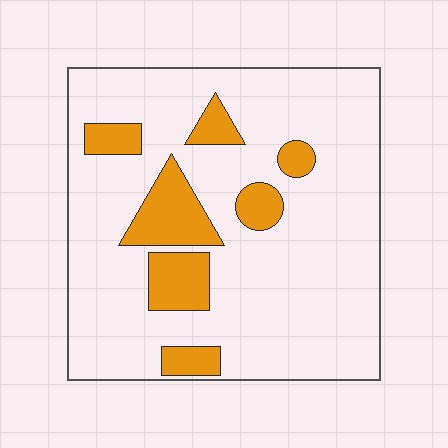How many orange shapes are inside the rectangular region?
7.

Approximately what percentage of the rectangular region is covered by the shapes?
Approximately 15%.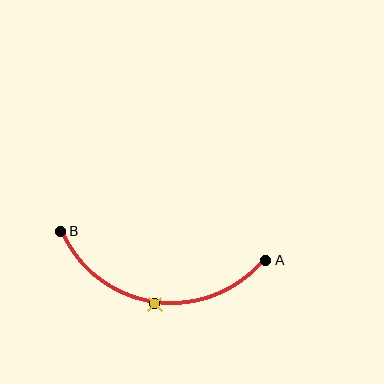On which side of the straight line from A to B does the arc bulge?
The arc bulges below the straight line connecting A and B.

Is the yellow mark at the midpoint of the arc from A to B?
Yes. The yellow mark lies on the arc at equal arc-length from both A and B — it is the arc midpoint.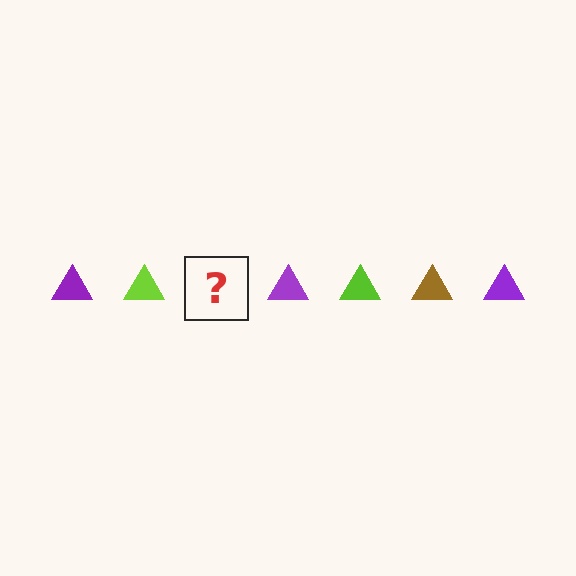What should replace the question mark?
The question mark should be replaced with a brown triangle.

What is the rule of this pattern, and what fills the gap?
The rule is that the pattern cycles through purple, lime, brown triangles. The gap should be filled with a brown triangle.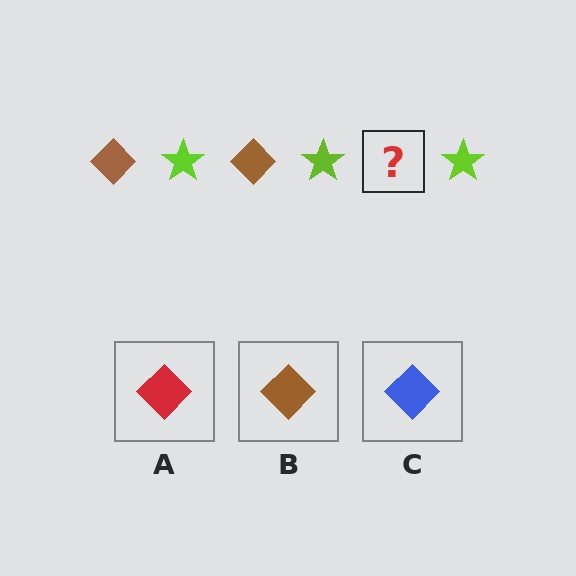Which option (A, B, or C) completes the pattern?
B.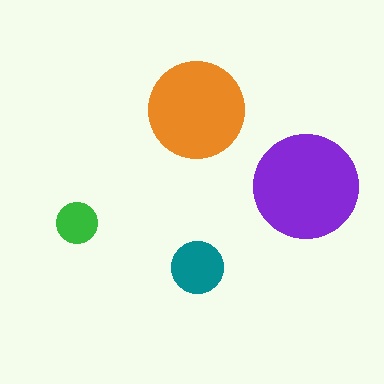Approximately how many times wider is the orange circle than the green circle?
About 2.5 times wider.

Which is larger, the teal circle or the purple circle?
The purple one.